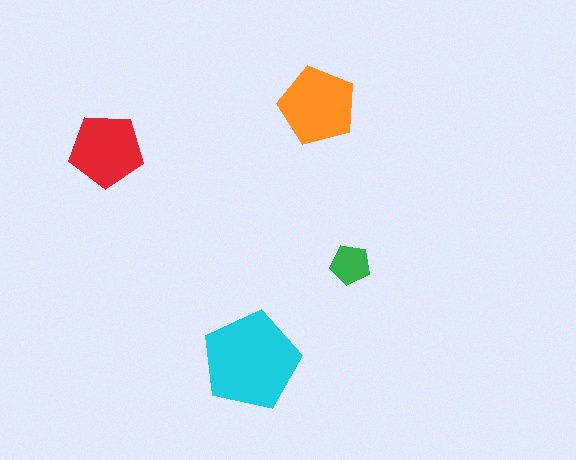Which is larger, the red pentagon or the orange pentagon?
The orange one.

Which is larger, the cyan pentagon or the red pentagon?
The cyan one.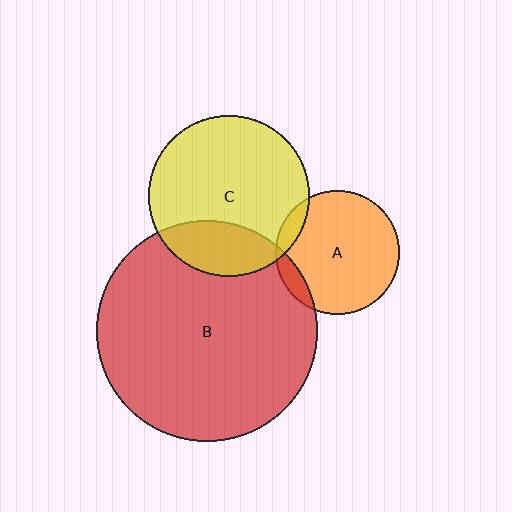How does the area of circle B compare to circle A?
Approximately 3.2 times.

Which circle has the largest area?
Circle B (red).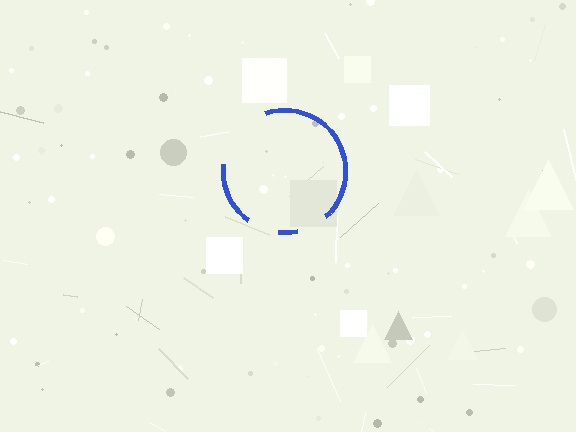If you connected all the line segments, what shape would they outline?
They would outline a circle.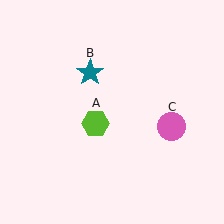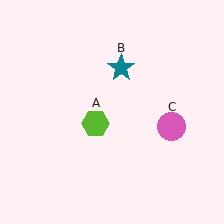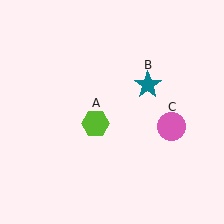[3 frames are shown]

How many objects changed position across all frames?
1 object changed position: teal star (object B).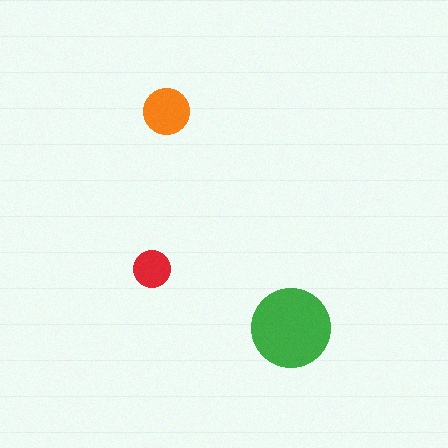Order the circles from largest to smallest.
the green one, the orange one, the red one.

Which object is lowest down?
The green circle is bottommost.